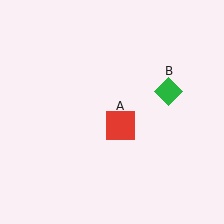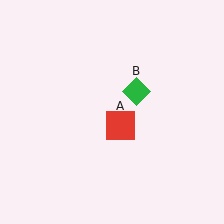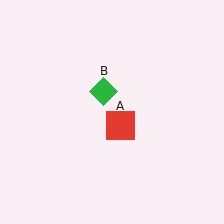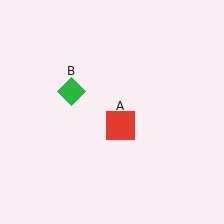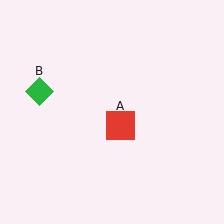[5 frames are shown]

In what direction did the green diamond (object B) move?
The green diamond (object B) moved left.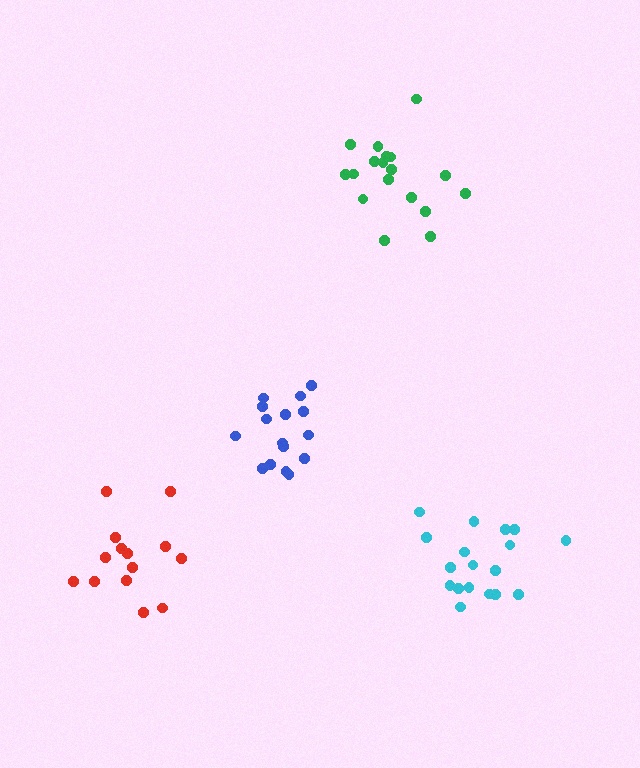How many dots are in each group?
Group 1: 16 dots, Group 2: 18 dots, Group 3: 18 dots, Group 4: 14 dots (66 total).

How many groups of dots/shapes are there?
There are 4 groups.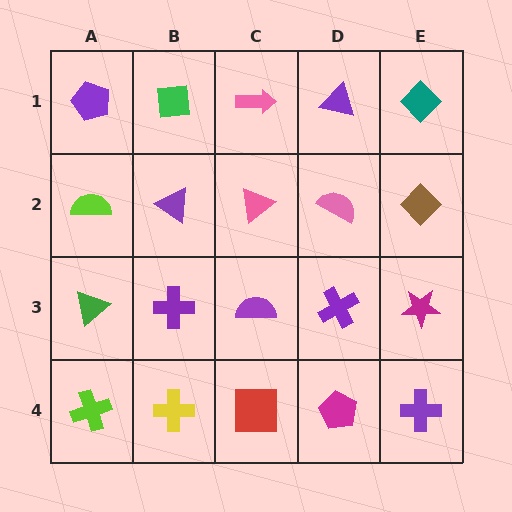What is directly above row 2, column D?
A purple triangle.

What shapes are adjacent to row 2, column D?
A purple triangle (row 1, column D), a purple cross (row 3, column D), a pink triangle (row 2, column C), a brown diamond (row 2, column E).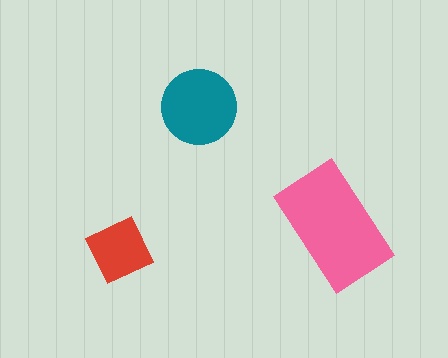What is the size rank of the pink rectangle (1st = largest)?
1st.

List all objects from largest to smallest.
The pink rectangle, the teal circle, the red diamond.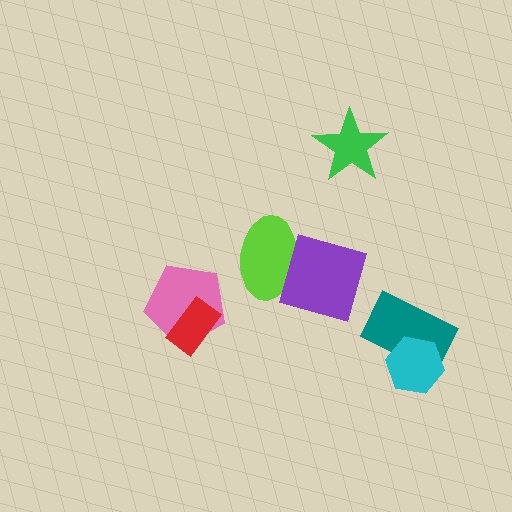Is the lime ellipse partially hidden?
Yes, it is partially covered by another shape.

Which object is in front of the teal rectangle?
The cyan hexagon is in front of the teal rectangle.